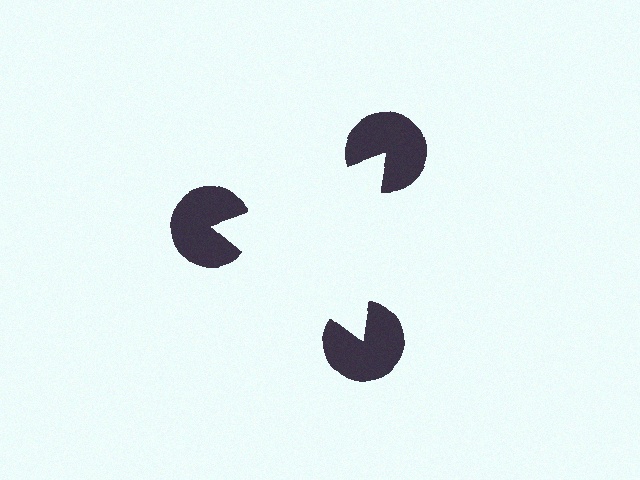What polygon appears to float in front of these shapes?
An illusory triangle — its edges are inferred from the aligned wedge cuts in the pac-man discs, not physically drawn.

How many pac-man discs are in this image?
There are 3 — one at each vertex of the illusory triangle.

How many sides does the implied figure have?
3 sides.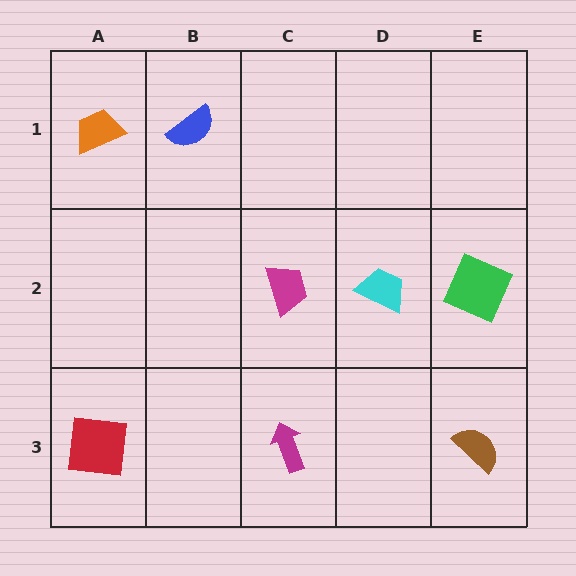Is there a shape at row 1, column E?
No, that cell is empty.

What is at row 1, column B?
A blue semicircle.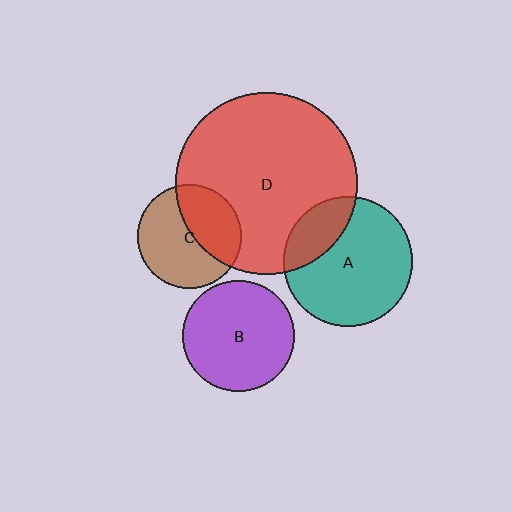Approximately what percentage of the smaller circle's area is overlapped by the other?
Approximately 25%.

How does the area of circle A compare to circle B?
Approximately 1.3 times.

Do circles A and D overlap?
Yes.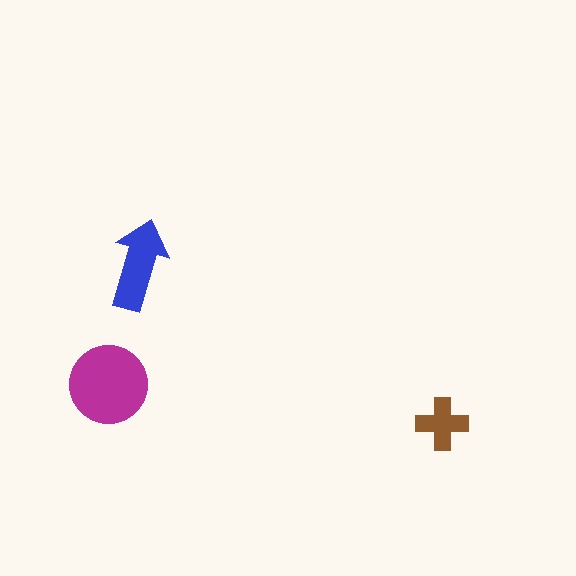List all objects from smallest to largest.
The brown cross, the blue arrow, the magenta circle.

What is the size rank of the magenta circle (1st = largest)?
1st.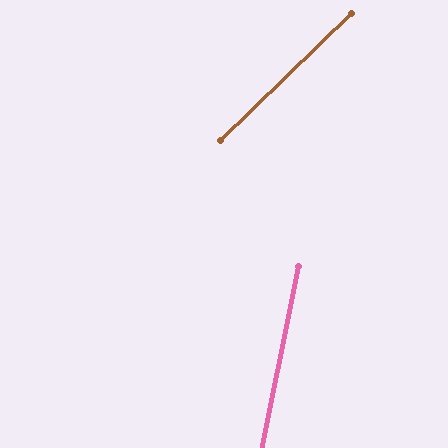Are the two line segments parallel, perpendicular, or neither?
Neither parallel nor perpendicular — they differ by about 35°.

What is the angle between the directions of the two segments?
Approximately 35 degrees.